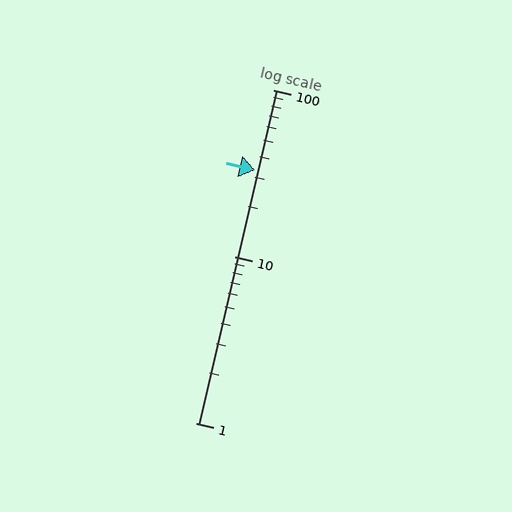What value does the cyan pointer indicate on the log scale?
The pointer indicates approximately 33.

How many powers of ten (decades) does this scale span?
The scale spans 2 decades, from 1 to 100.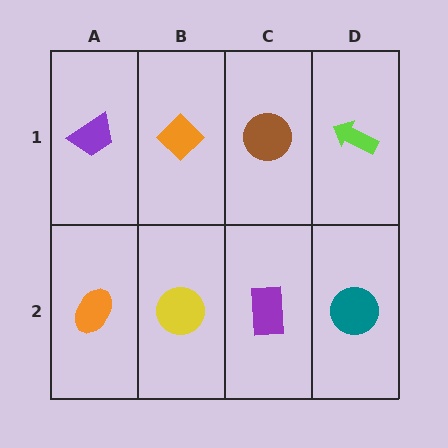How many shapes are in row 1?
4 shapes.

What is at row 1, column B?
An orange diamond.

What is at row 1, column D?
A lime arrow.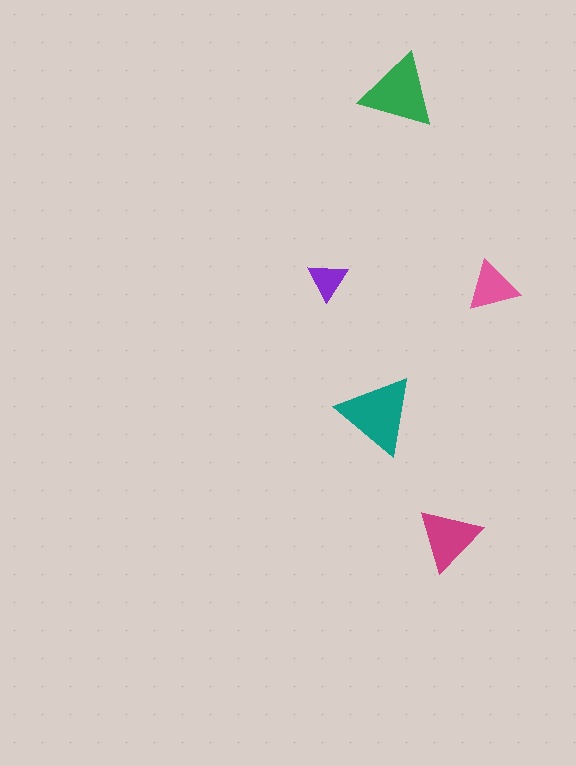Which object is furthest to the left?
The purple triangle is leftmost.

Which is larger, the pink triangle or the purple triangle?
The pink one.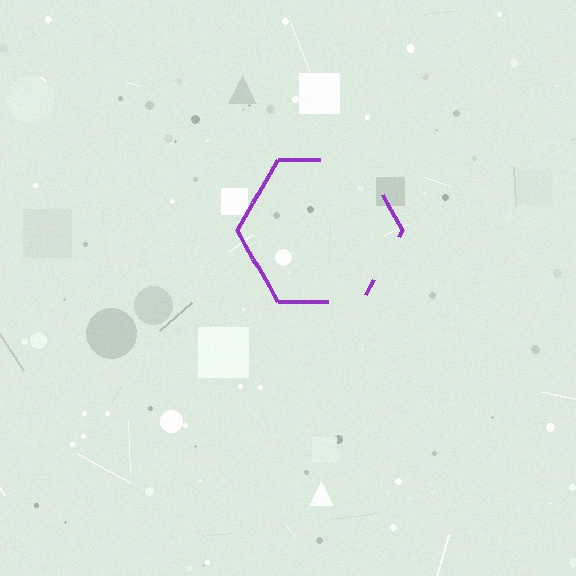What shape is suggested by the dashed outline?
The dashed outline suggests a hexagon.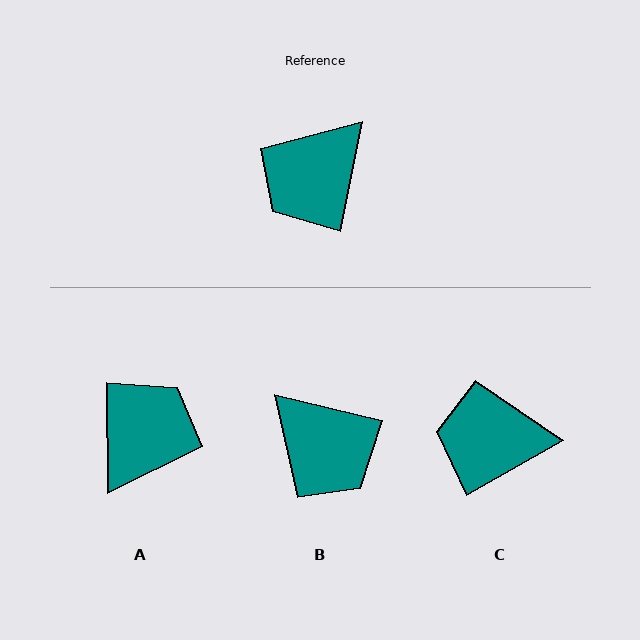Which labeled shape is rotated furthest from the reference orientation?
A, about 168 degrees away.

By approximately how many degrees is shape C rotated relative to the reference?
Approximately 49 degrees clockwise.